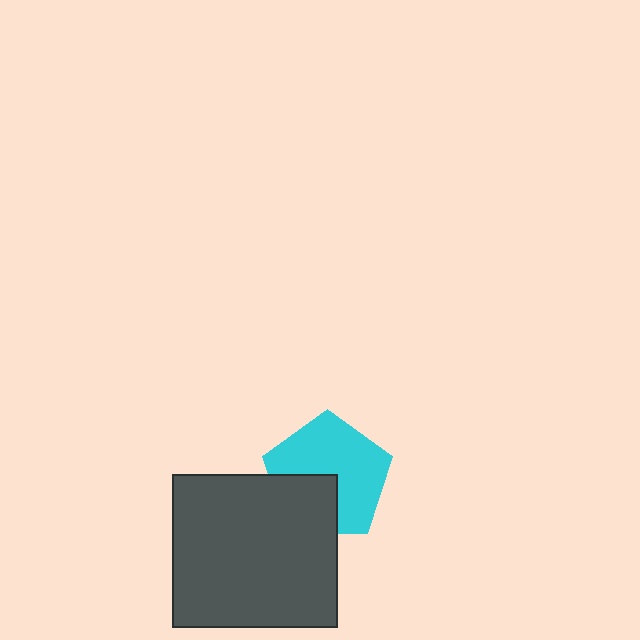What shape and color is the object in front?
The object in front is a dark gray rectangle.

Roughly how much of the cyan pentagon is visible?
Most of it is visible (roughly 68%).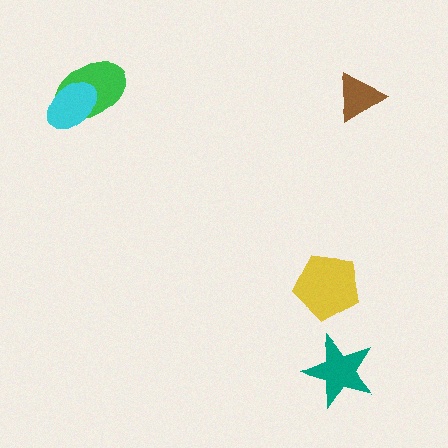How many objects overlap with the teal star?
0 objects overlap with the teal star.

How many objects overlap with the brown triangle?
0 objects overlap with the brown triangle.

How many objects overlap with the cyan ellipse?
1 object overlaps with the cyan ellipse.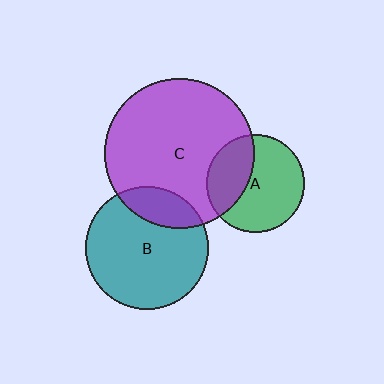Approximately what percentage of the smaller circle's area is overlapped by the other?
Approximately 20%.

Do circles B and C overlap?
Yes.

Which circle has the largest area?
Circle C (purple).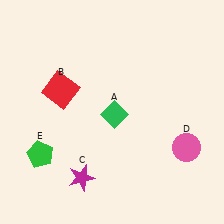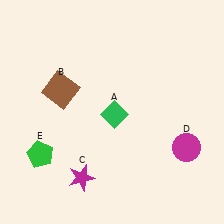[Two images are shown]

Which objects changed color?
B changed from red to brown. D changed from pink to magenta.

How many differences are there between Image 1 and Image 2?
There are 2 differences between the two images.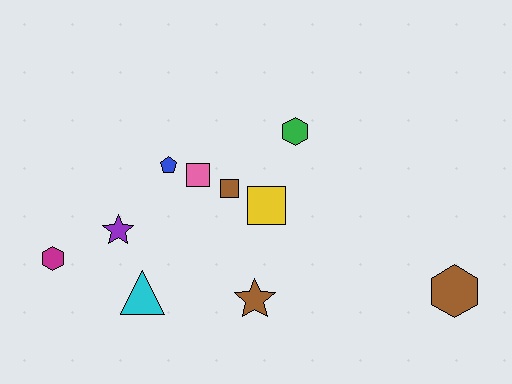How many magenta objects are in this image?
There is 1 magenta object.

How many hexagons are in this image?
There are 3 hexagons.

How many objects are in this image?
There are 10 objects.